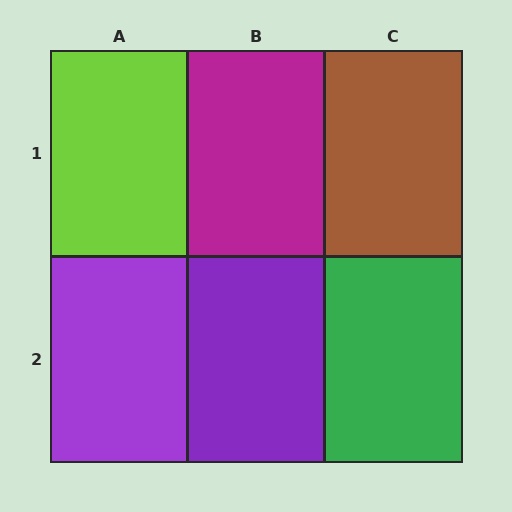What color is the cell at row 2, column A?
Purple.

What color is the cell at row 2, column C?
Green.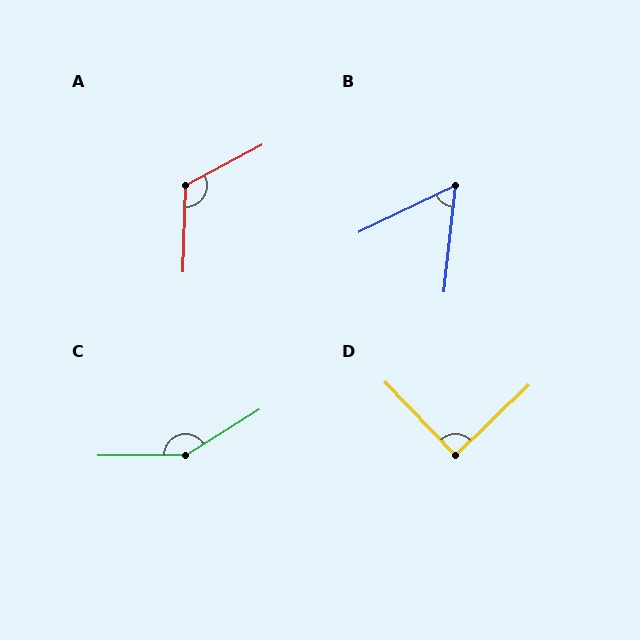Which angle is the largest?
C, at approximately 148 degrees.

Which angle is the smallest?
B, at approximately 58 degrees.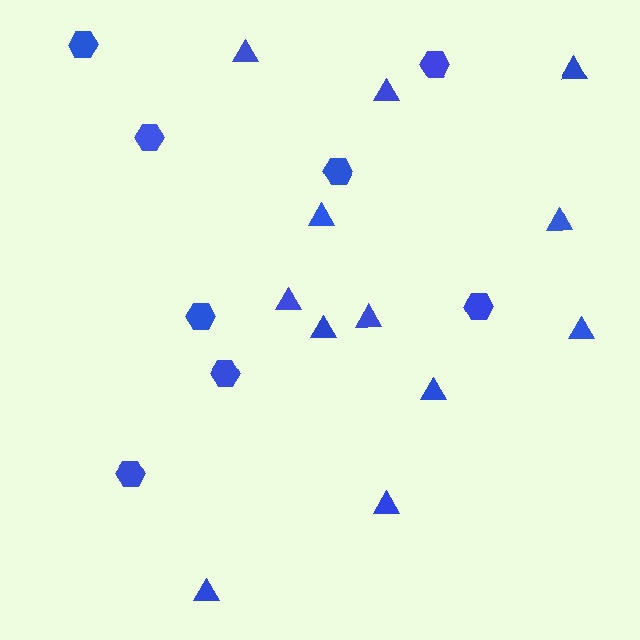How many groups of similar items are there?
There are 2 groups: one group of hexagons (8) and one group of triangles (12).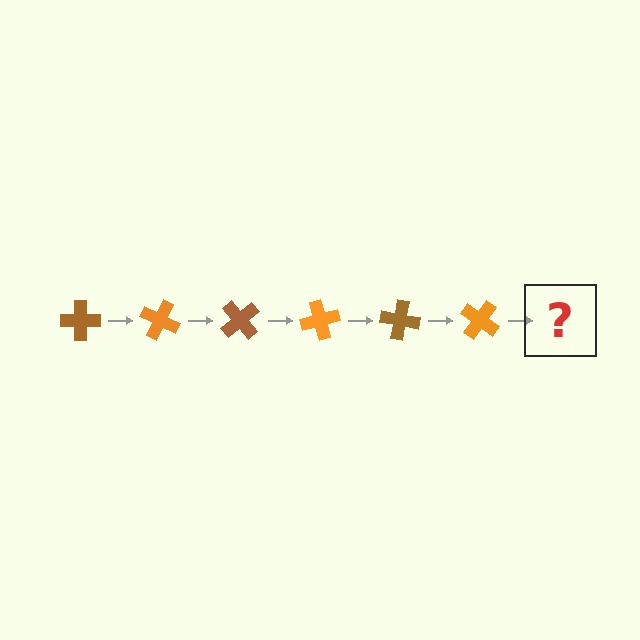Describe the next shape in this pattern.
It should be a brown cross, rotated 150 degrees from the start.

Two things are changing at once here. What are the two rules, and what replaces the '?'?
The two rules are that it rotates 25 degrees each step and the color cycles through brown and orange. The '?' should be a brown cross, rotated 150 degrees from the start.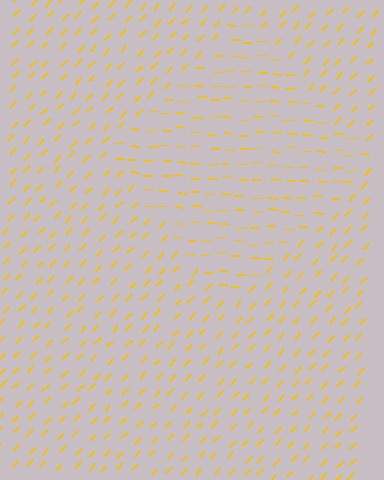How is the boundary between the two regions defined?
The boundary is defined purely by a change in line orientation (approximately 45 degrees difference). All lines are the same color and thickness.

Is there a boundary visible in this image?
Yes, there is a texture boundary formed by a change in line orientation.